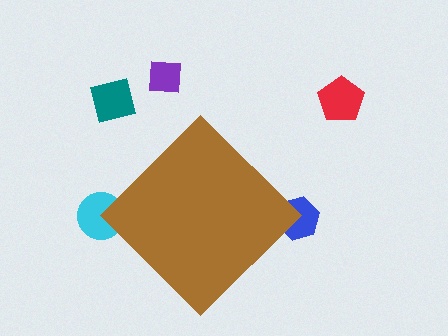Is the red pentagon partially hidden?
No, the red pentagon is fully visible.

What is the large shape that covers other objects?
A brown diamond.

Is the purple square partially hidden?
No, the purple square is fully visible.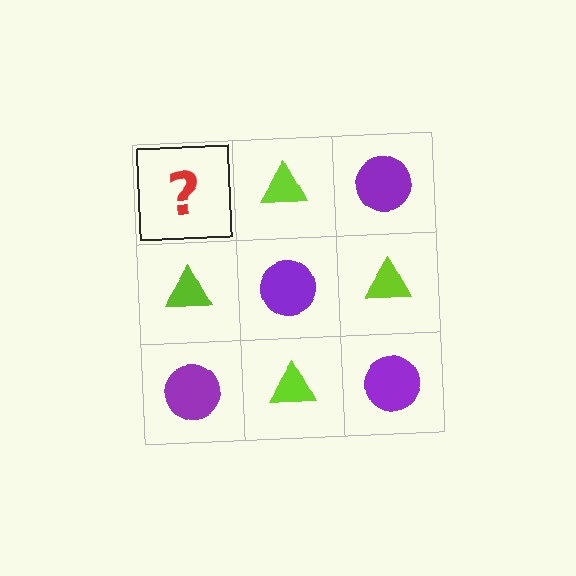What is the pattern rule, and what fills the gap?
The rule is that it alternates purple circle and lime triangle in a checkerboard pattern. The gap should be filled with a purple circle.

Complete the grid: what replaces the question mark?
The question mark should be replaced with a purple circle.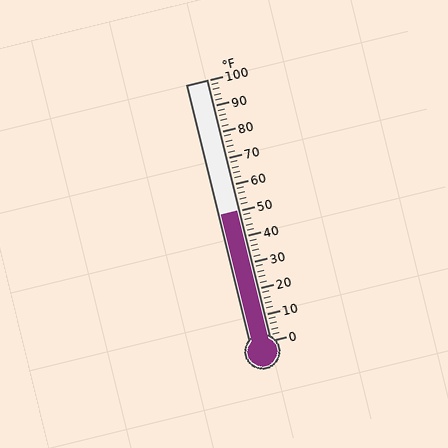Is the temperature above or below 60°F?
The temperature is below 60°F.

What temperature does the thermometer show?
The thermometer shows approximately 50°F.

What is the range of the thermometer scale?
The thermometer scale ranges from 0°F to 100°F.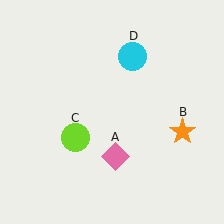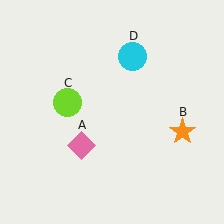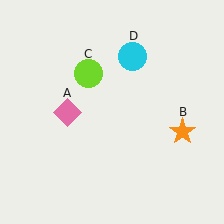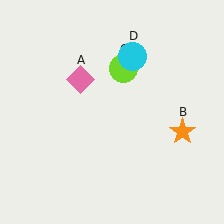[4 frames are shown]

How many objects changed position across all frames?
2 objects changed position: pink diamond (object A), lime circle (object C).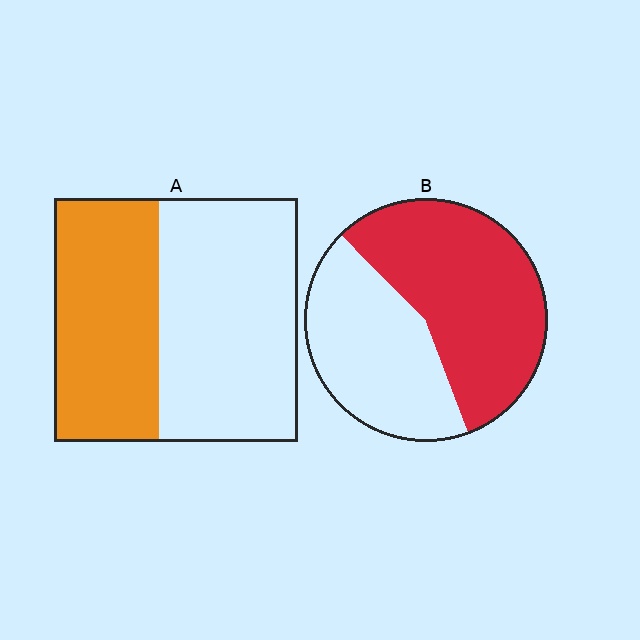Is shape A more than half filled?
No.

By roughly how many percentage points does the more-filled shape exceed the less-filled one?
By roughly 15 percentage points (B over A).